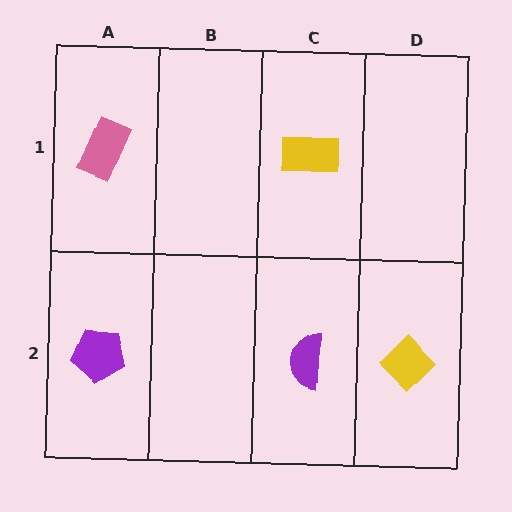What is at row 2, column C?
A purple semicircle.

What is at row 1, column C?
A yellow rectangle.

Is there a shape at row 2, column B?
No, that cell is empty.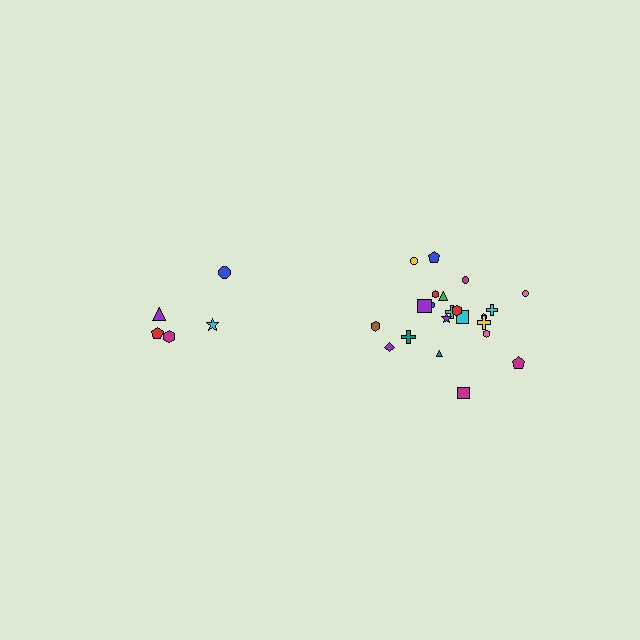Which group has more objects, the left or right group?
The right group.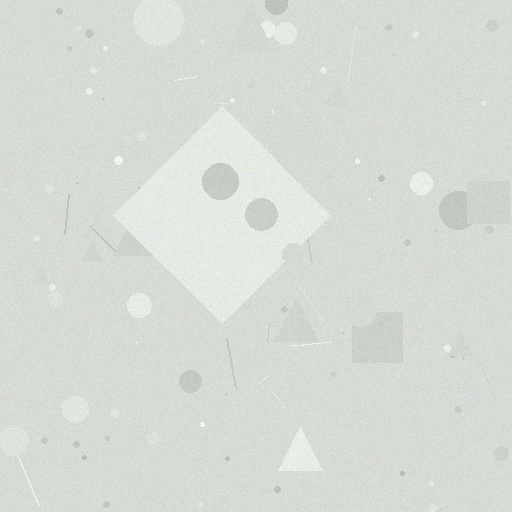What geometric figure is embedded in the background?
A diamond is embedded in the background.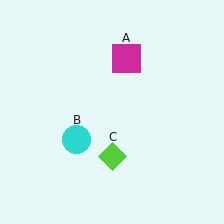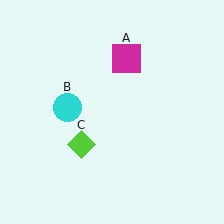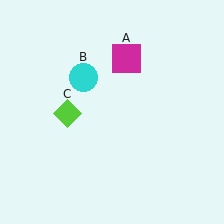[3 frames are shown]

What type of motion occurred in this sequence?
The cyan circle (object B), lime diamond (object C) rotated clockwise around the center of the scene.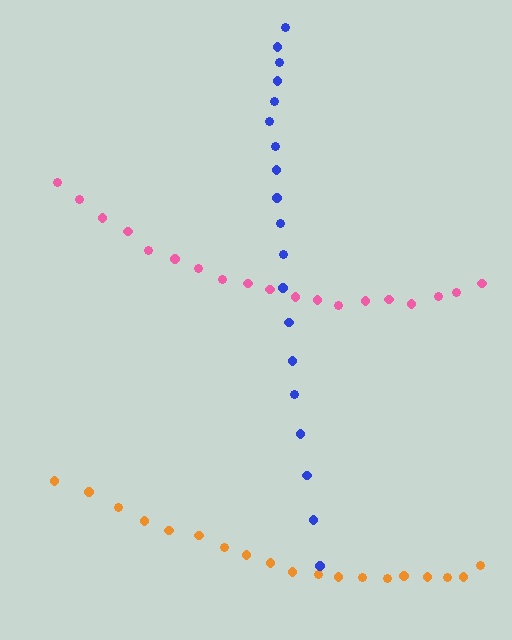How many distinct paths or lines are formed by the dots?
There are 3 distinct paths.